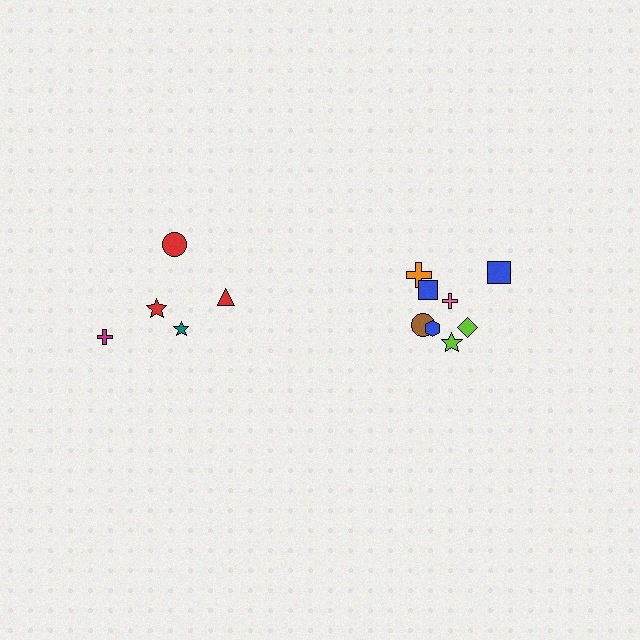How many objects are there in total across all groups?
There are 13 objects.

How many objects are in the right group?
There are 8 objects.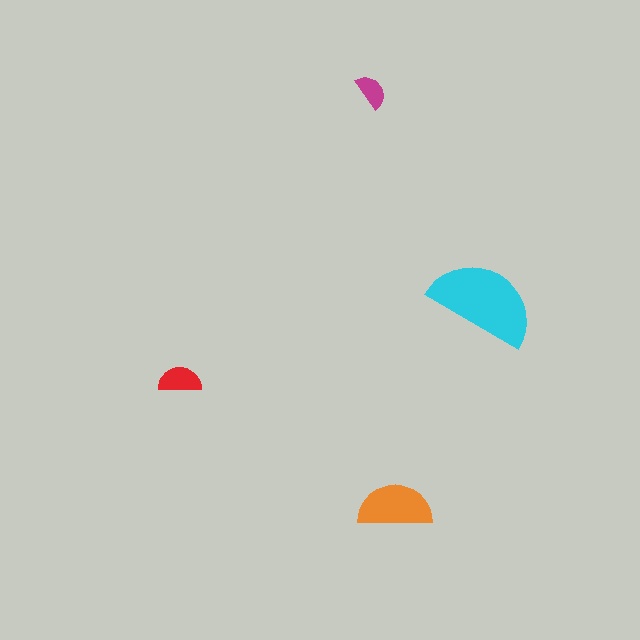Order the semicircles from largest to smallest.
the cyan one, the orange one, the red one, the magenta one.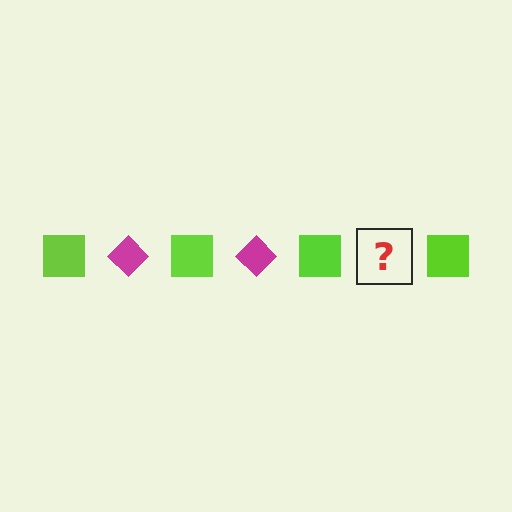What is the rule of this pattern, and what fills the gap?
The rule is that the pattern alternates between lime square and magenta diamond. The gap should be filled with a magenta diamond.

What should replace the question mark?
The question mark should be replaced with a magenta diamond.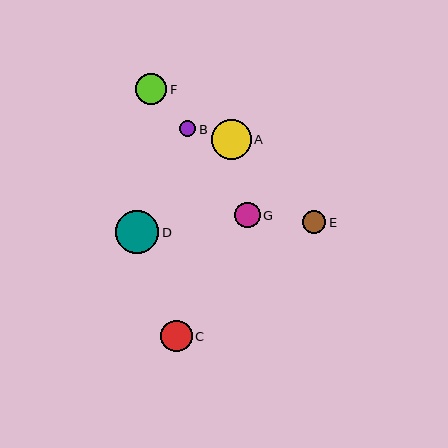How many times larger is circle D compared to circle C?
Circle D is approximately 1.4 times the size of circle C.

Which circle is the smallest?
Circle B is the smallest with a size of approximately 16 pixels.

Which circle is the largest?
Circle D is the largest with a size of approximately 43 pixels.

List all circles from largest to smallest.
From largest to smallest: D, A, F, C, G, E, B.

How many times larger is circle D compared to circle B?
Circle D is approximately 2.7 times the size of circle B.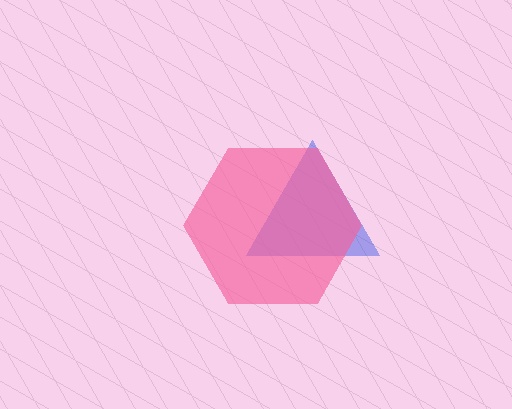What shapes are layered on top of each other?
The layered shapes are: a blue triangle, a pink hexagon.